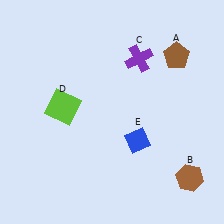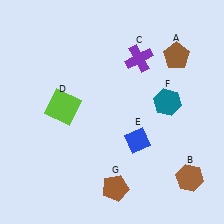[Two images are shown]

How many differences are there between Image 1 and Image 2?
There are 2 differences between the two images.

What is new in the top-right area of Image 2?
A teal hexagon (F) was added in the top-right area of Image 2.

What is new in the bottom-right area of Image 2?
A brown pentagon (G) was added in the bottom-right area of Image 2.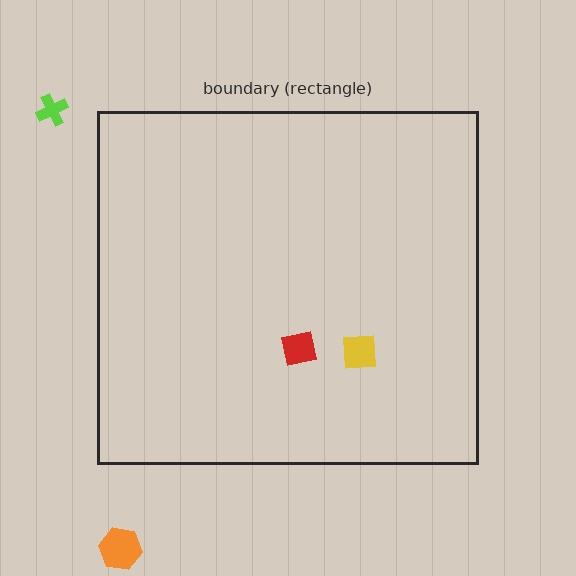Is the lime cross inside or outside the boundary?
Outside.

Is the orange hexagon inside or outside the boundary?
Outside.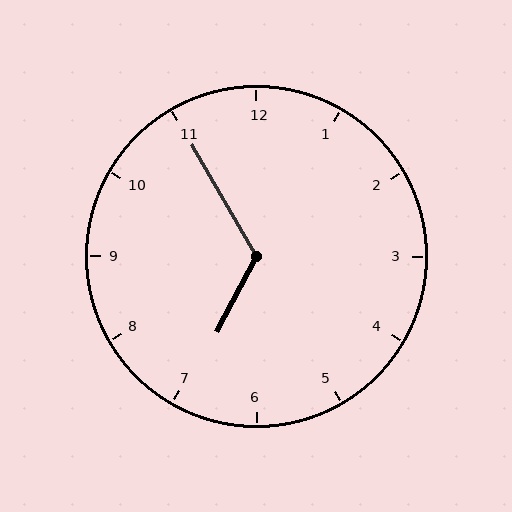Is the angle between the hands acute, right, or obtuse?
It is obtuse.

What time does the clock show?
6:55.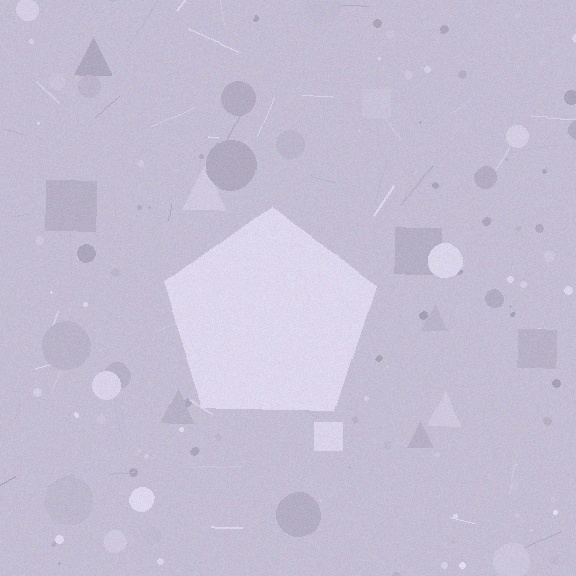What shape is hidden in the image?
A pentagon is hidden in the image.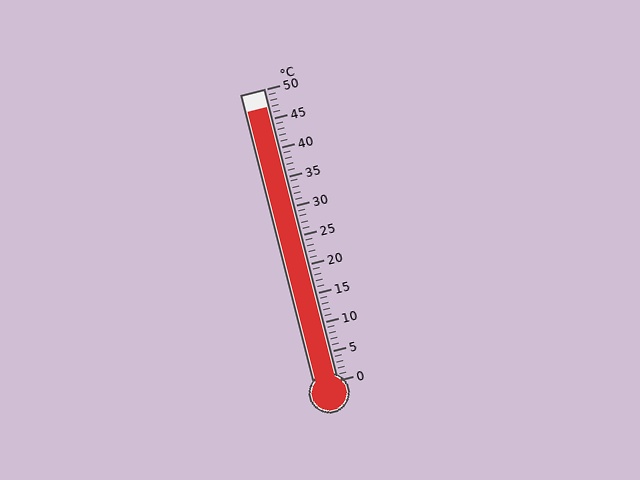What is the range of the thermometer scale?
The thermometer scale ranges from 0°C to 50°C.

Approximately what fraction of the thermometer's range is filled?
The thermometer is filled to approximately 95% of its range.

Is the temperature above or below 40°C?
The temperature is above 40°C.